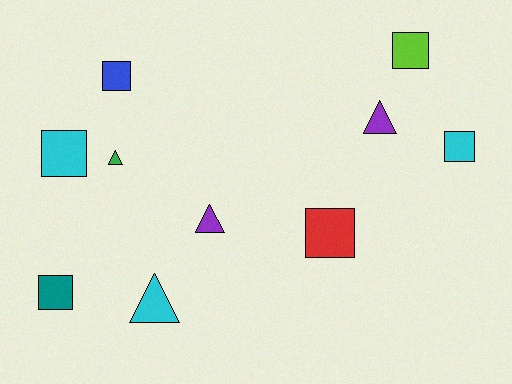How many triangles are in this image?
There are 4 triangles.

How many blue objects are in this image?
There is 1 blue object.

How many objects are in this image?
There are 10 objects.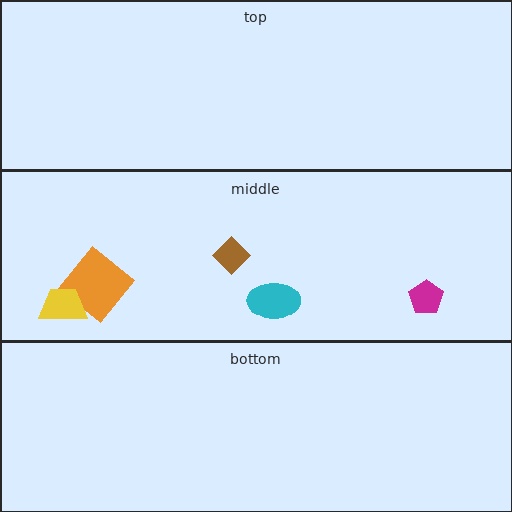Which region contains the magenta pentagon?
The middle region.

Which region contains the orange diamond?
The middle region.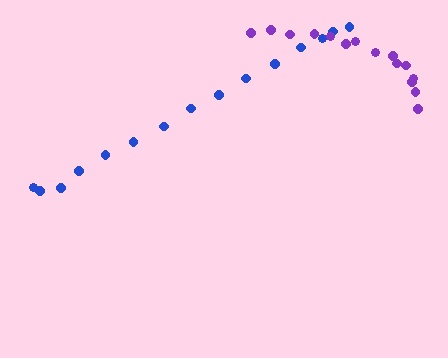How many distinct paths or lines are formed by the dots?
There are 2 distinct paths.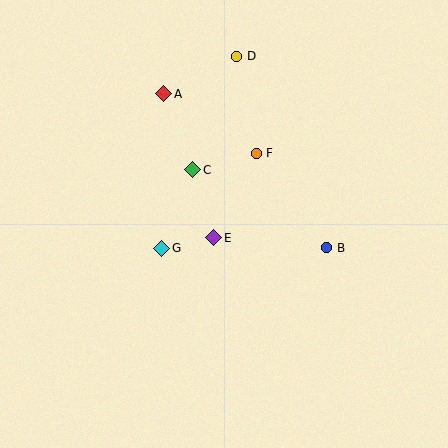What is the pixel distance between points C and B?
The distance between C and B is 155 pixels.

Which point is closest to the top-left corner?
Point A is closest to the top-left corner.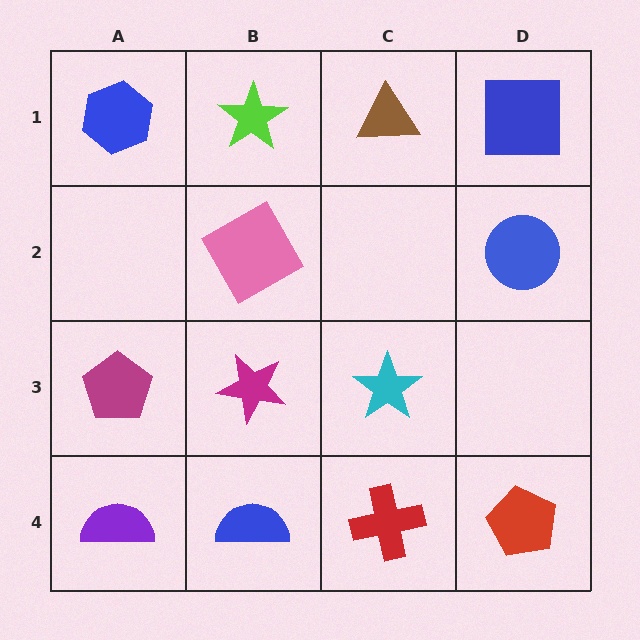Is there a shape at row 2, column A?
No, that cell is empty.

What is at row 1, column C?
A brown triangle.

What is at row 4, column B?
A blue semicircle.